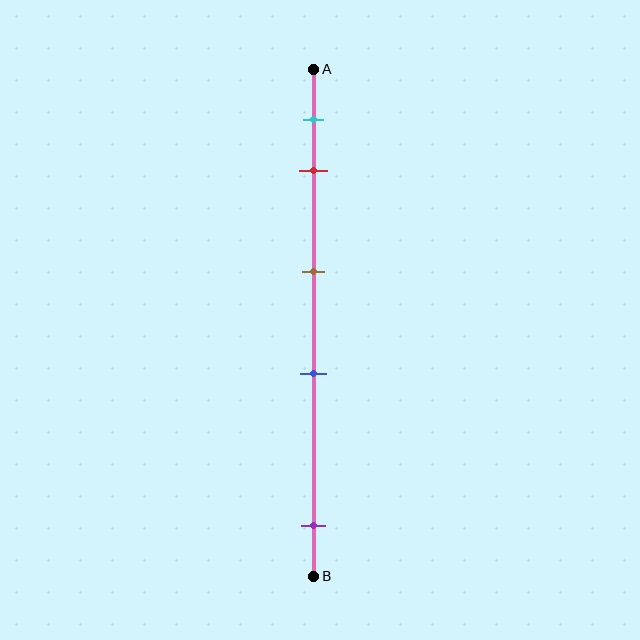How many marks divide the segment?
There are 5 marks dividing the segment.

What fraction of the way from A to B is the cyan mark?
The cyan mark is approximately 10% (0.1) of the way from A to B.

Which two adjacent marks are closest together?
The cyan and red marks are the closest adjacent pair.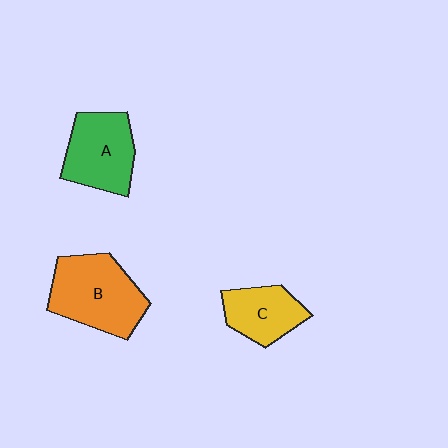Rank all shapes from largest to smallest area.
From largest to smallest: B (orange), A (green), C (yellow).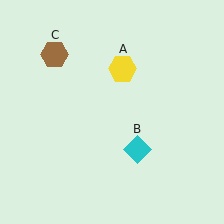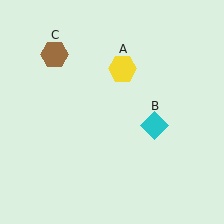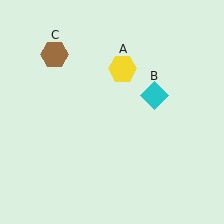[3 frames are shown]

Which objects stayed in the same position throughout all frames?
Yellow hexagon (object A) and brown hexagon (object C) remained stationary.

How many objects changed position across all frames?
1 object changed position: cyan diamond (object B).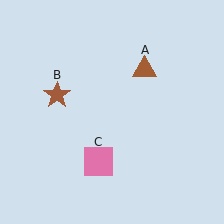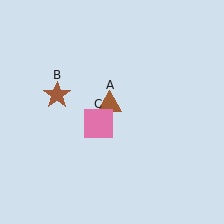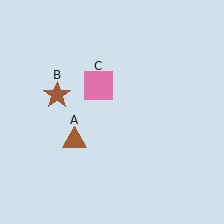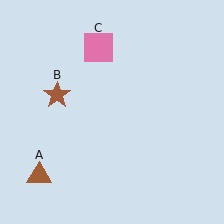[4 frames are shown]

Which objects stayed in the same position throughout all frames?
Brown star (object B) remained stationary.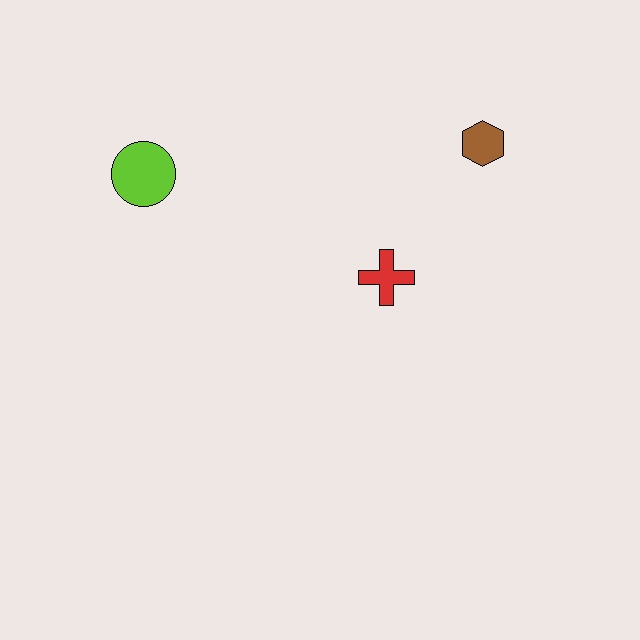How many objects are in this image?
There are 3 objects.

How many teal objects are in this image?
There are no teal objects.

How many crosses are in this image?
There is 1 cross.